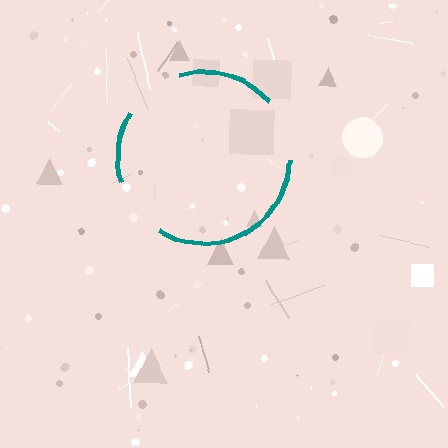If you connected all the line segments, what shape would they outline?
They would outline a circle.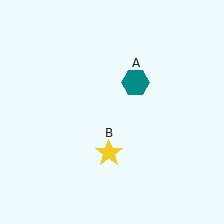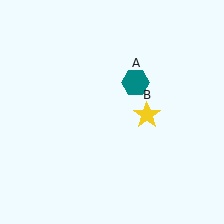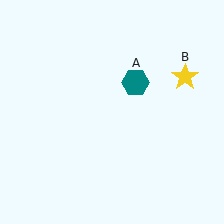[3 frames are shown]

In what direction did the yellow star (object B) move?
The yellow star (object B) moved up and to the right.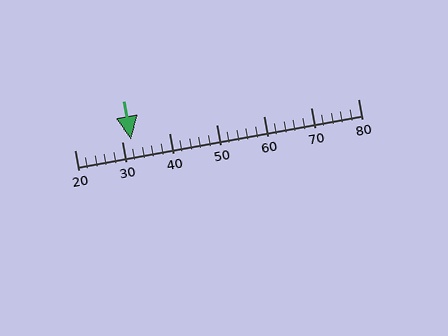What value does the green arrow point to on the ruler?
The green arrow points to approximately 32.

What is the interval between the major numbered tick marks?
The major tick marks are spaced 10 units apart.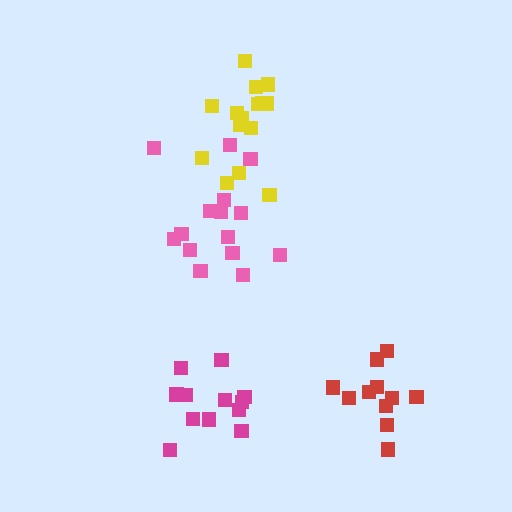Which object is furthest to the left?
The pink cluster is leftmost.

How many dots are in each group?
Group 1: 15 dots, Group 2: 15 dots, Group 3: 12 dots, Group 4: 11 dots (53 total).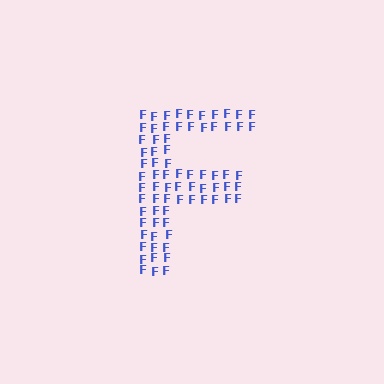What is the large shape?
The large shape is the letter F.